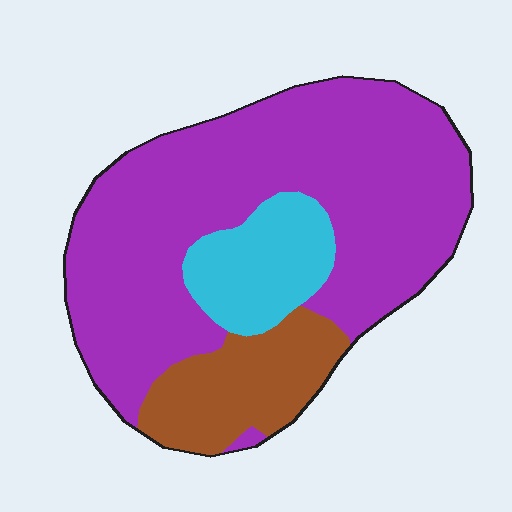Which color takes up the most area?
Purple, at roughly 70%.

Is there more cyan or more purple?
Purple.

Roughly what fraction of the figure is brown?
Brown takes up about one sixth (1/6) of the figure.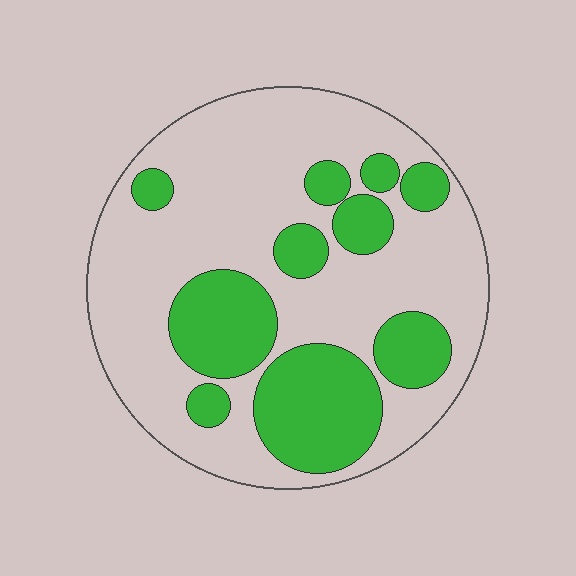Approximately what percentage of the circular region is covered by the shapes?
Approximately 30%.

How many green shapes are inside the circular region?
10.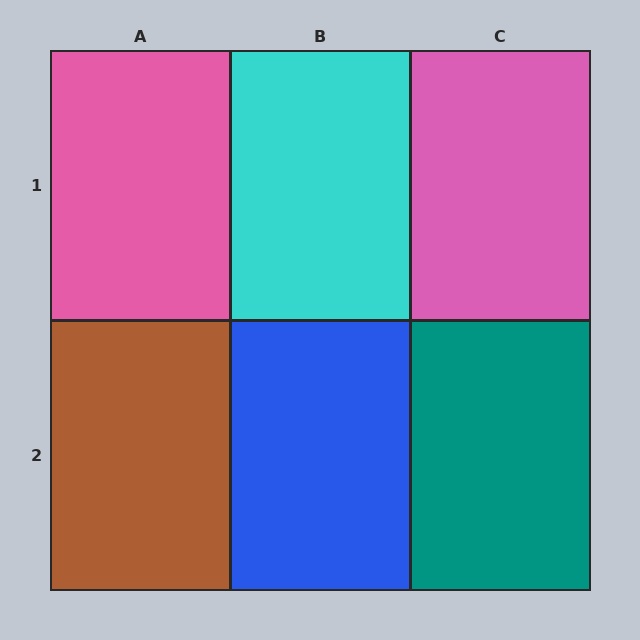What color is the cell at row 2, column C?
Teal.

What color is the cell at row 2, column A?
Brown.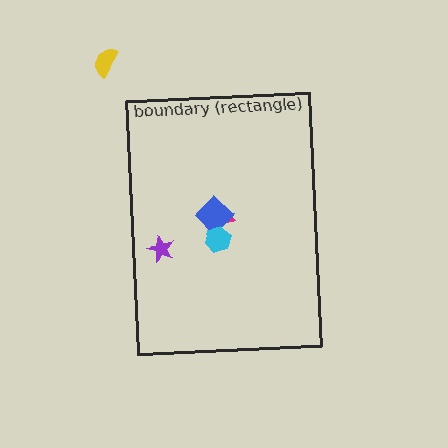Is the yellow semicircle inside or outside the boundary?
Outside.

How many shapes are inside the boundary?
4 inside, 1 outside.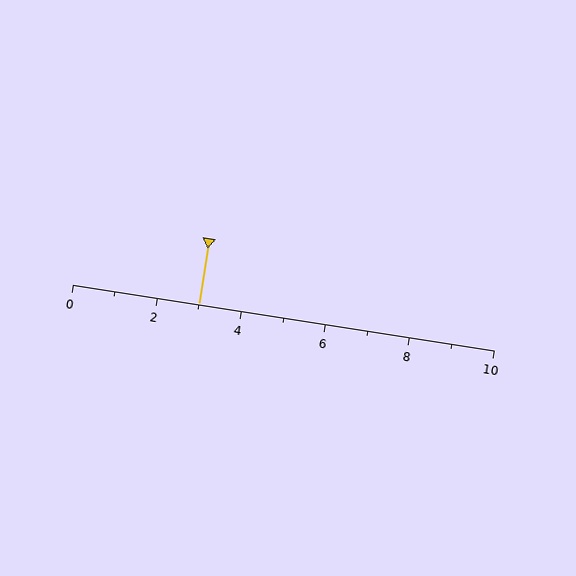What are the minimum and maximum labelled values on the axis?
The axis runs from 0 to 10.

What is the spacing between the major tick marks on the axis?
The major ticks are spaced 2 apart.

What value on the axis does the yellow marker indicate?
The marker indicates approximately 3.